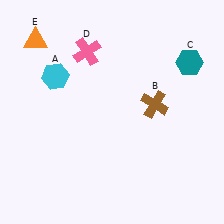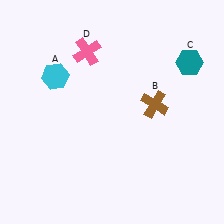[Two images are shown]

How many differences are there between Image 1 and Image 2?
There is 1 difference between the two images.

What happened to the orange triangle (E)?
The orange triangle (E) was removed in Image 2. It was in the top-left area of Image 1.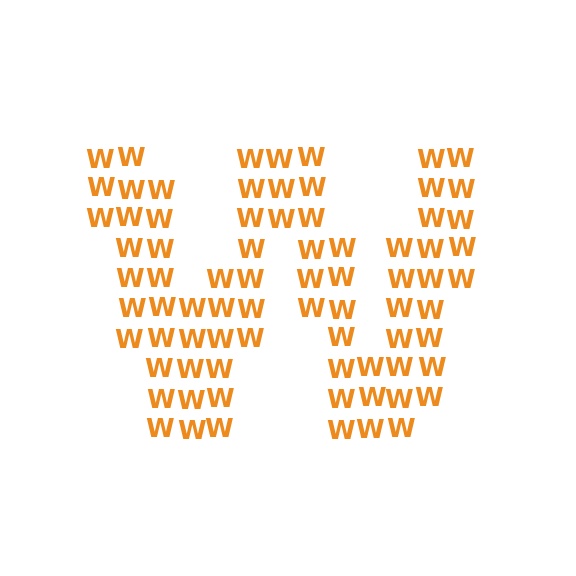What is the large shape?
The large shape is the letter W.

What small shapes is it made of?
It is made of small letter W's.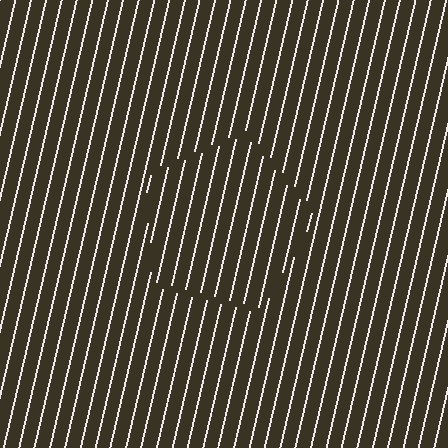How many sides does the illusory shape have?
5 sides — the line-ends trace a pentagon.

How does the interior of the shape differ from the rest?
The interior of the shape contains the same grating, shifted by half a period — the contour is defined by the phase discontinuity where line-ends from the inner and outer gratings abut.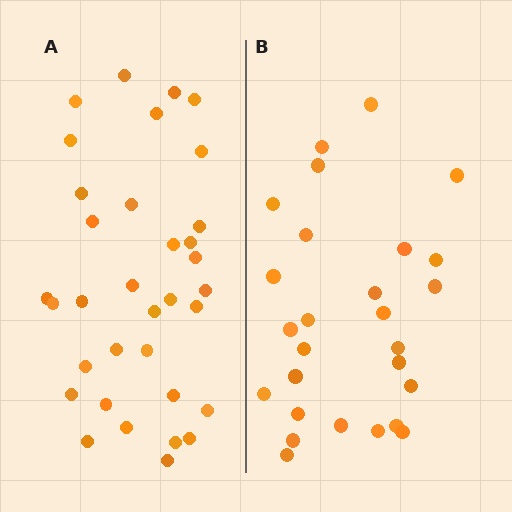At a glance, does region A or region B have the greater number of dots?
Region A (the left region) has more dots.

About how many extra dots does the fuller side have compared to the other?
Region A has roughly 8 or so more dots than region B.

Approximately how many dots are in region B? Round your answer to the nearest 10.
About 30 dots. (The exact count is 27, which rounds to 30.)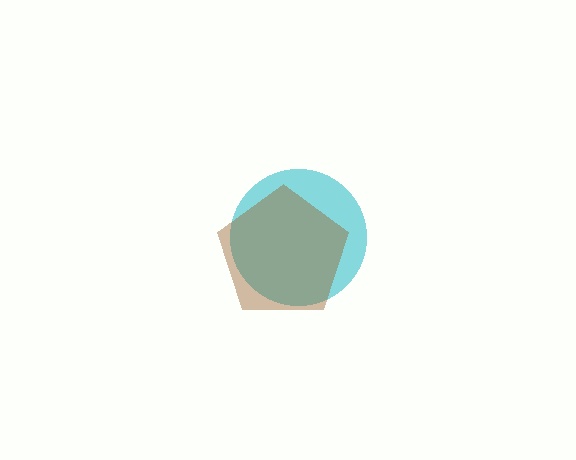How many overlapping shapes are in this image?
There are 2 overlapping shapes in the image.